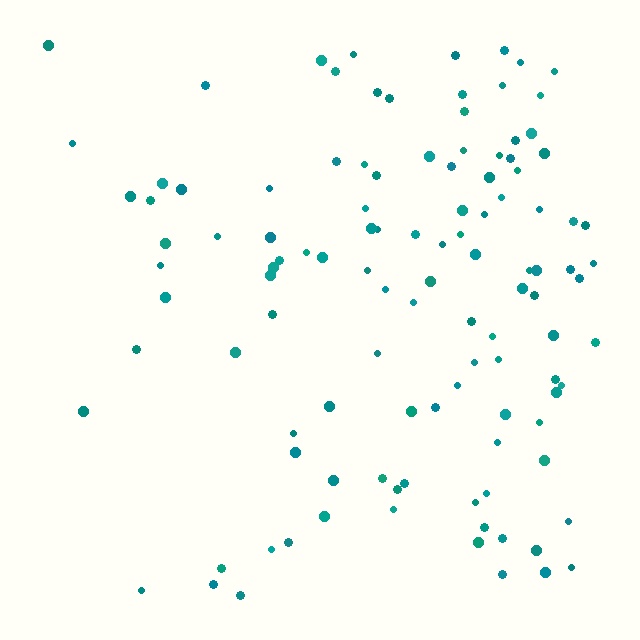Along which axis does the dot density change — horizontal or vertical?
Horizontal.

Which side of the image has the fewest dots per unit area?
The left.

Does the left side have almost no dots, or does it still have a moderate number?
Still a moderate number, just noticeably fewer than the right.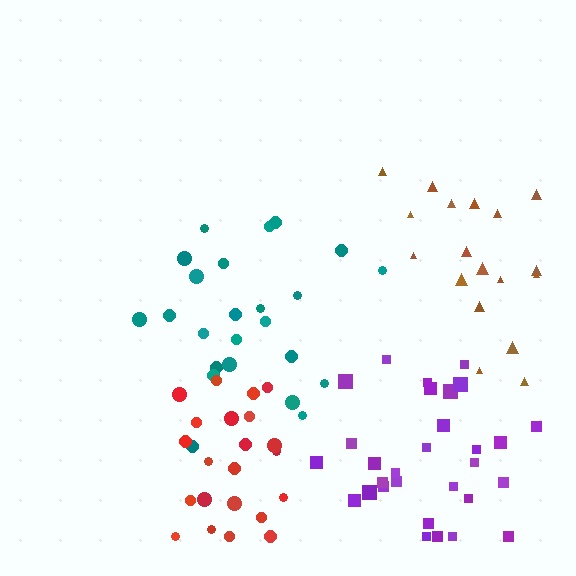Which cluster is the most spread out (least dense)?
Brown.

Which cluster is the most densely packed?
Red.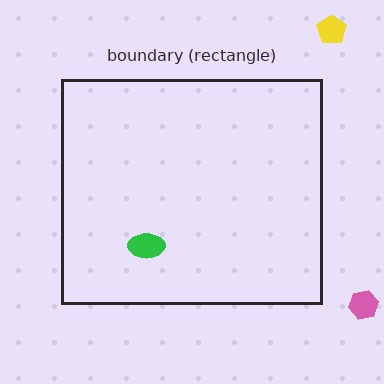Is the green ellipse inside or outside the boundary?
Inside.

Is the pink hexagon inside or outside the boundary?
Outside.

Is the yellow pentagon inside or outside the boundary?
Outside.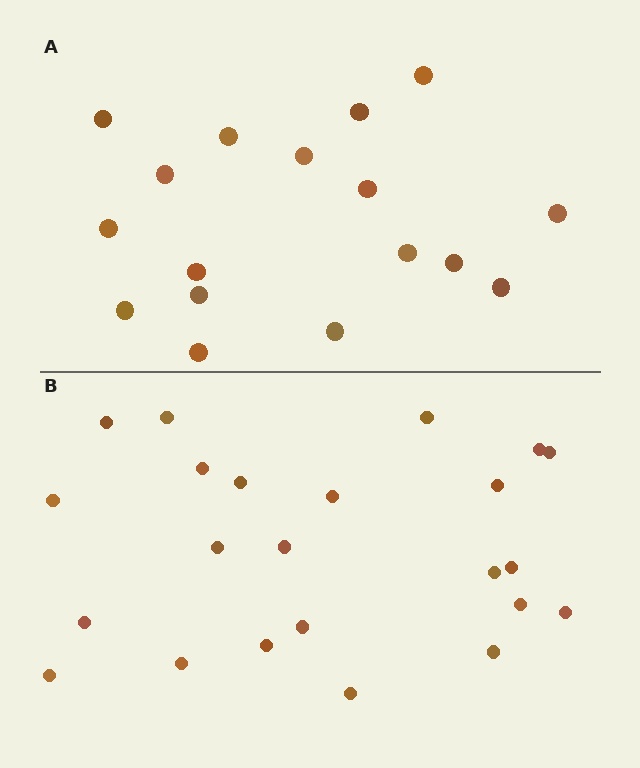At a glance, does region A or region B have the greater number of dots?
Region B (the bottom region) has more dots.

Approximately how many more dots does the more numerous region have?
Region B has about 6 more dots than region A.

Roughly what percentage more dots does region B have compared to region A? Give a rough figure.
About 35% more.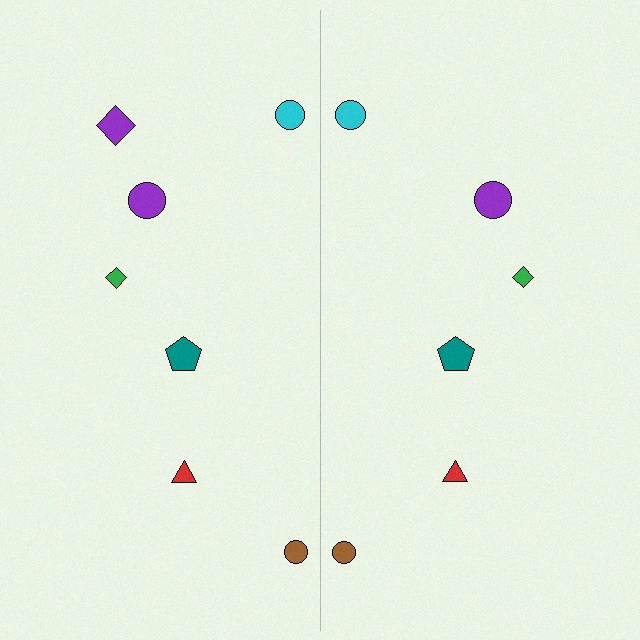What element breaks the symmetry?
A purple diamond is missing from the right side.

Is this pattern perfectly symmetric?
No, the pattern is not perfectly symmetric. A purple diamond is missing from the right side.